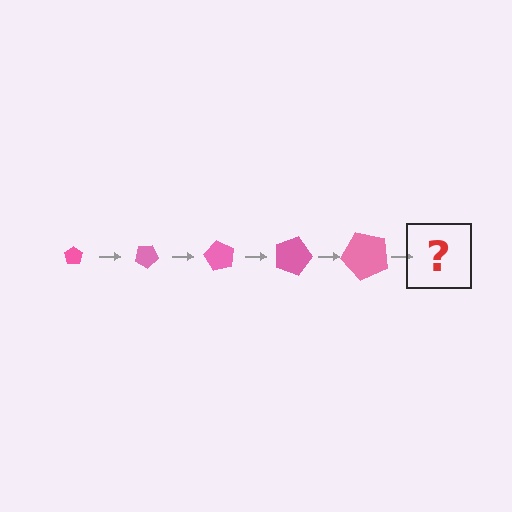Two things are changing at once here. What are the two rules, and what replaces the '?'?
The two rules are that the pentagon grows larger each step and it rotates 30 degrees each step. The '?' should be a pentagon, larger than the previous one and rotated 150 degrees from the start.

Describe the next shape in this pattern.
It should be a pentagon, larger than the previous one and rotated 150 degrees from the start.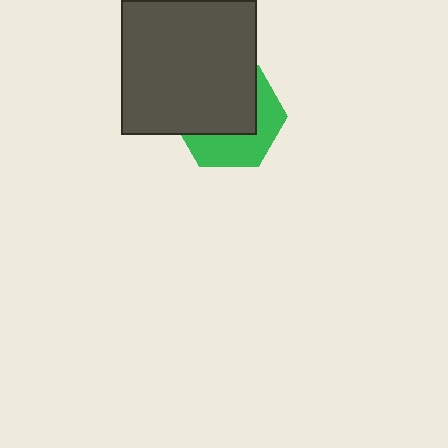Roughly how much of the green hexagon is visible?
A small part of it is visible (roughly 42%).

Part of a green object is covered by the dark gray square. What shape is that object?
It is a hexagon.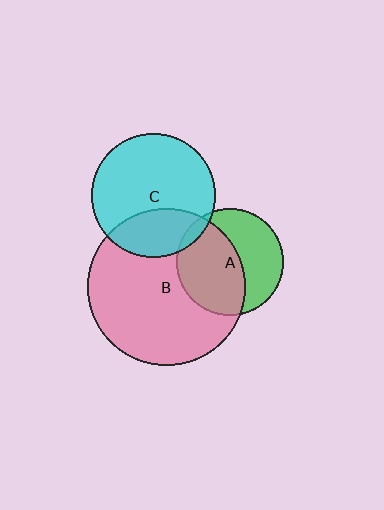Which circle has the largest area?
Circle B (pink).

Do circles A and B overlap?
Yes.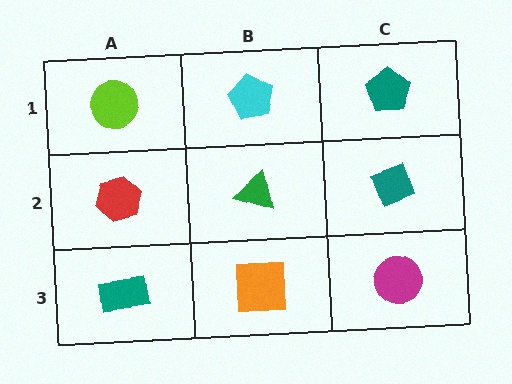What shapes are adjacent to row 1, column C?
A teal diamond (row 2, column C), a cyan pentagon (row 1, column B).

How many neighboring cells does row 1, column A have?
2.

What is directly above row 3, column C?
A teal diamond.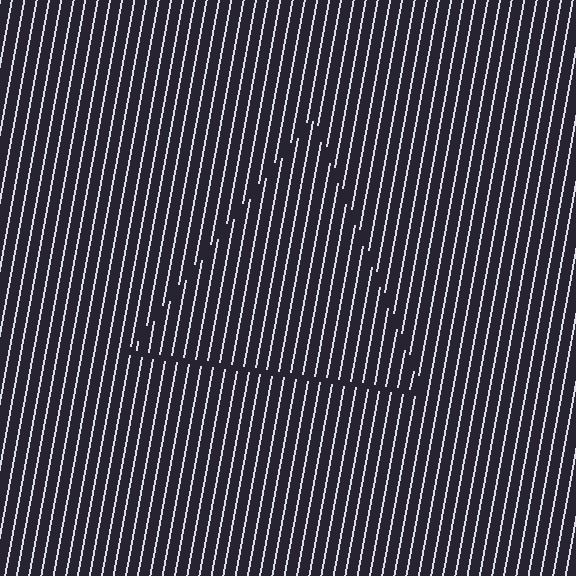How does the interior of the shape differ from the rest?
The interior of the shape contains the same grating, shifted by half a period — the contour is defined by the phase discontinuity where line-ends from the inner and outer gratings abut.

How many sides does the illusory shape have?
3 sides — the line-ends trace a triangle.